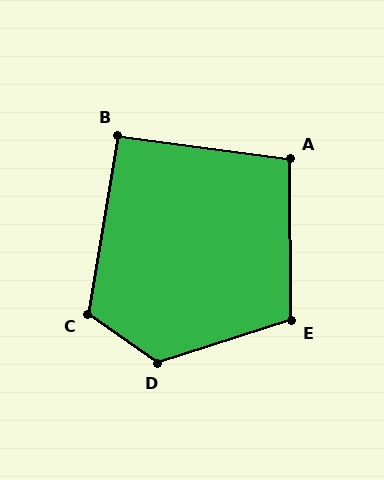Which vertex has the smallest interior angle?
B, at approximately 92 degrees.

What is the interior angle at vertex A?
Approximately 98 degrees (obtuse).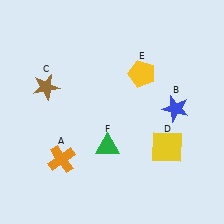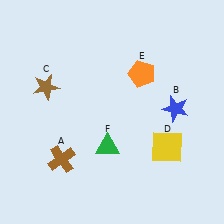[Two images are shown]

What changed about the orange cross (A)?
In Image 1, A is orange. In Image 2, it changed to brown.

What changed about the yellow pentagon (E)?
In Image 1, E is yellow. In Image 2, it changed to orange.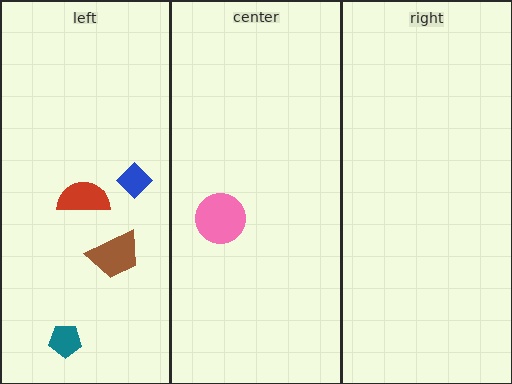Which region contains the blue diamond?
The left region.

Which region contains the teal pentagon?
The left region.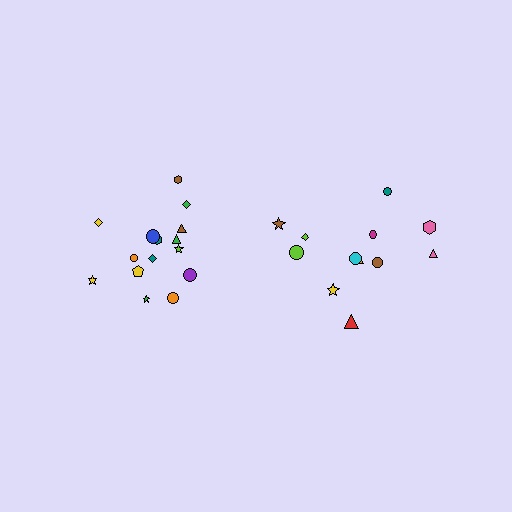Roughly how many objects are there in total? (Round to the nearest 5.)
Roughly 25 objects in total.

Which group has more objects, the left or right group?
The left group.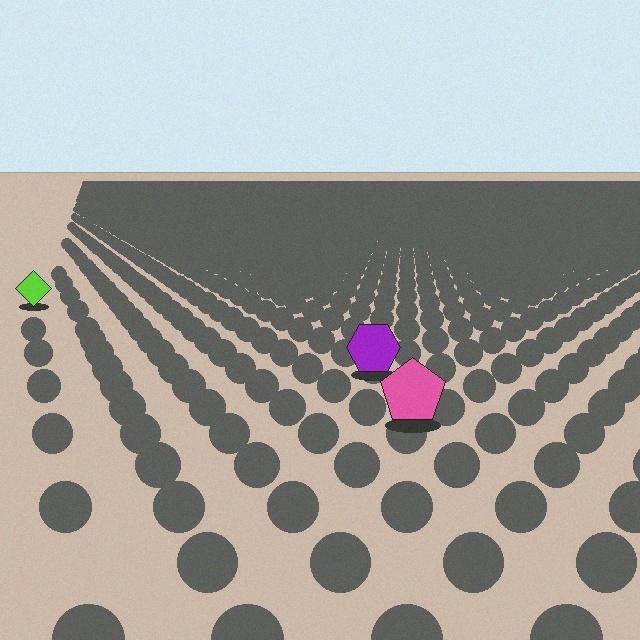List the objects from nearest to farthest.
From nearest to farthest: the pink pentagon, the purple hexagon, the lime diamond.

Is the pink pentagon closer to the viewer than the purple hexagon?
Yes. The pink pentagon is closer — you can tell from the texture gradient: the ground texture is coarser near it.